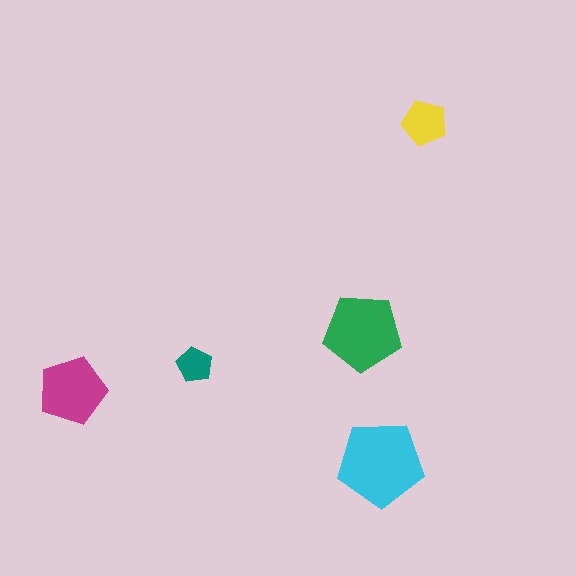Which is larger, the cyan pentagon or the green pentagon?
The cyan one.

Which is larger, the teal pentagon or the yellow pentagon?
The yellow one.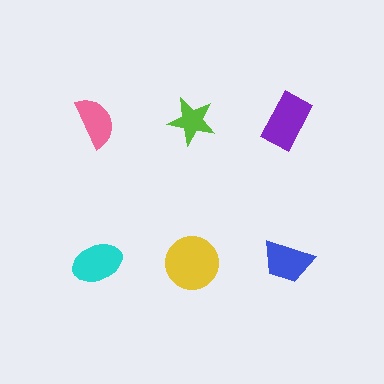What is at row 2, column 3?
A blue trapezoid.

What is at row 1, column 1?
A pink semicircle.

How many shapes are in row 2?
3 shapes.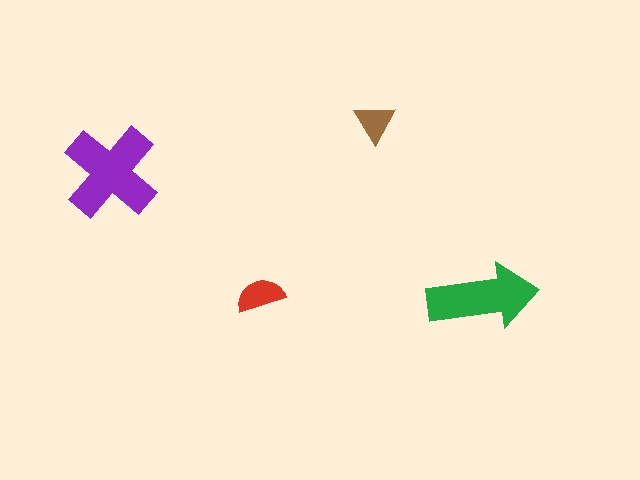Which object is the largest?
The purple cross.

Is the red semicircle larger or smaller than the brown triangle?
Larger.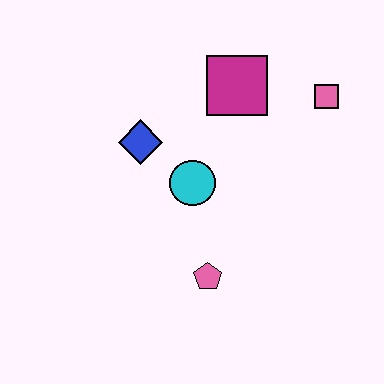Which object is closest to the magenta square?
The pink square is closest to the magenta square.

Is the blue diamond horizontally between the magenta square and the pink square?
No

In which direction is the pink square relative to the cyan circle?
The pink square is to the right of the cyan circle.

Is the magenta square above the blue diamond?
Yes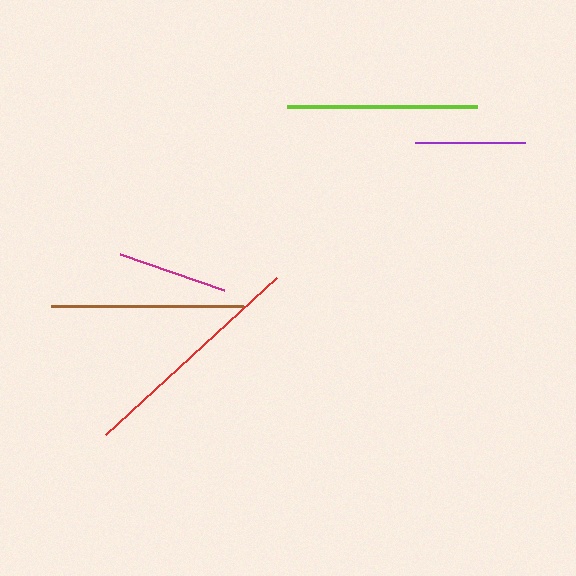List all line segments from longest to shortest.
From longest to shortest: red, brown, lime, purple, magenta.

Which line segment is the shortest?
The magenta line is the shortest at approximately 110 pixels.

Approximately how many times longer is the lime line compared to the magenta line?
The lime line is approximately 1.7 times the length of the magenta line.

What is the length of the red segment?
The red segment is approximately 232 pixels long.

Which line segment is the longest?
The red line is the longest at approximately 232 pixels.